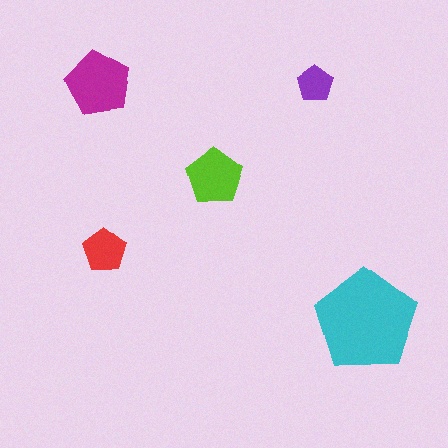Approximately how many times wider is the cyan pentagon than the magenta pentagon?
About 1.5 times wider.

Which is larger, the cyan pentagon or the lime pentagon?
The cyan one.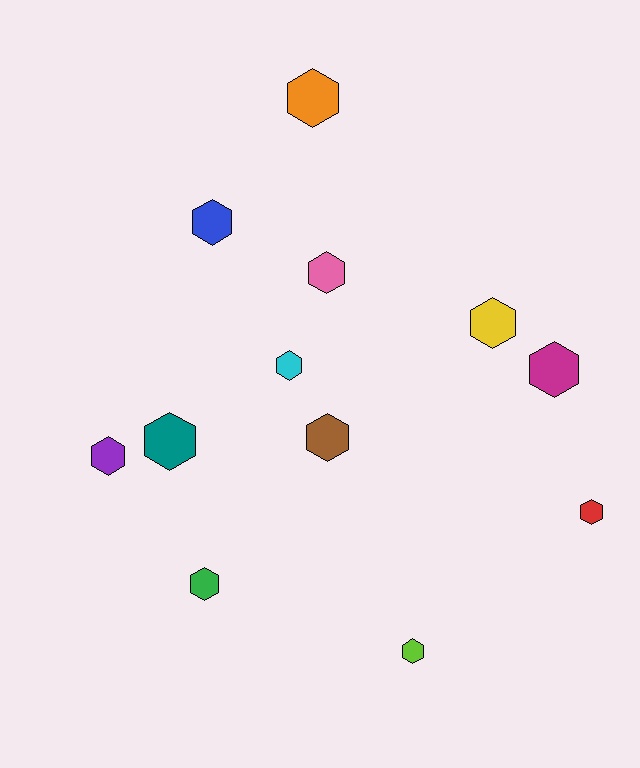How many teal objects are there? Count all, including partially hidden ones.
There is 1 teal object.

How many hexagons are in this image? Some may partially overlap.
There are 12 hexagons.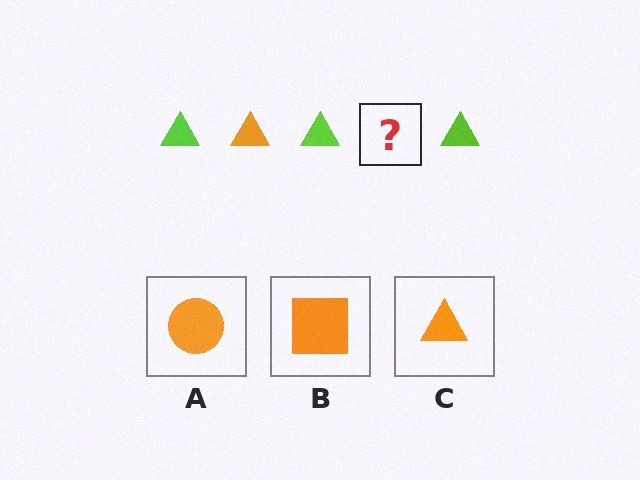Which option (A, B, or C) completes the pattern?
C.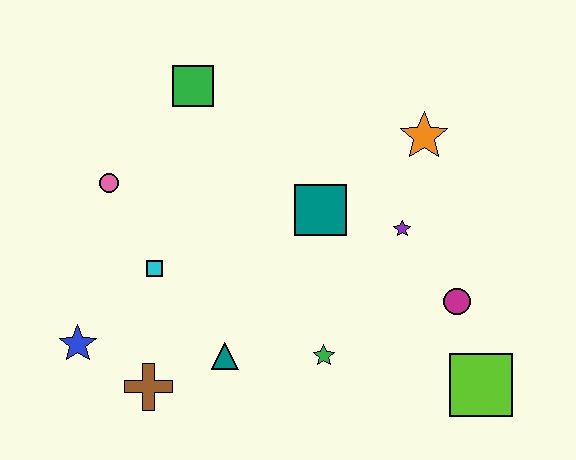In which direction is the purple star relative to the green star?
The purple star is above the green star.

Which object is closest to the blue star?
The brown cross is closest to the blue star.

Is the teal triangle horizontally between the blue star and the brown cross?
No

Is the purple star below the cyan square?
No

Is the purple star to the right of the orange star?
No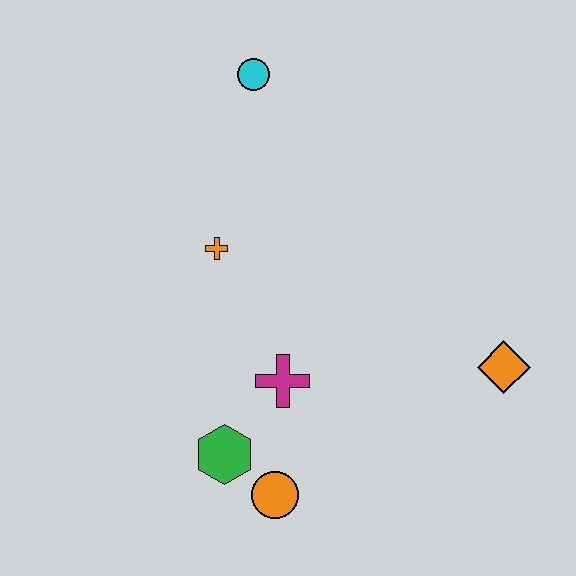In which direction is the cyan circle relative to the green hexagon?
The cyan circle is above the green hexagon.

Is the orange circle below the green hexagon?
Yes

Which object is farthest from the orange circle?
The cyan circle is farthest from the orange circle.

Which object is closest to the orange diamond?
The magenta cross is closest to the orange diamond.